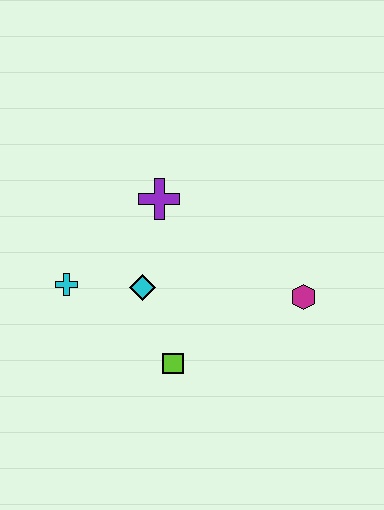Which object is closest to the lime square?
The cyan diamond is closest to the lime square.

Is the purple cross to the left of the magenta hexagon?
Yes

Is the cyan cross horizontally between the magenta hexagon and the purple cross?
No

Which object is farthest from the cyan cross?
The magenta hexagon is farthest from the cyan cross.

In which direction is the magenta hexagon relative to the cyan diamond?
The magenta hexagon is to the right of the cyan diamond.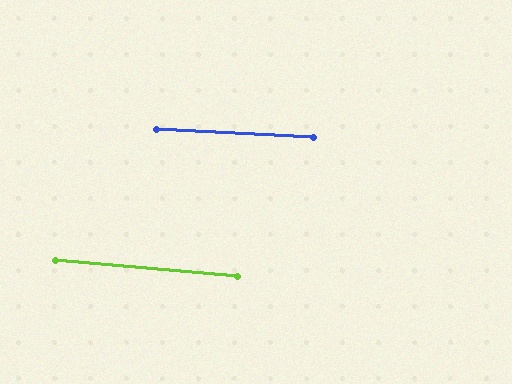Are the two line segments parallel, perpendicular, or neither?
Parallel — their directions differ by only 1.8°.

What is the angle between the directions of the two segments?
Approximately 2 degrees.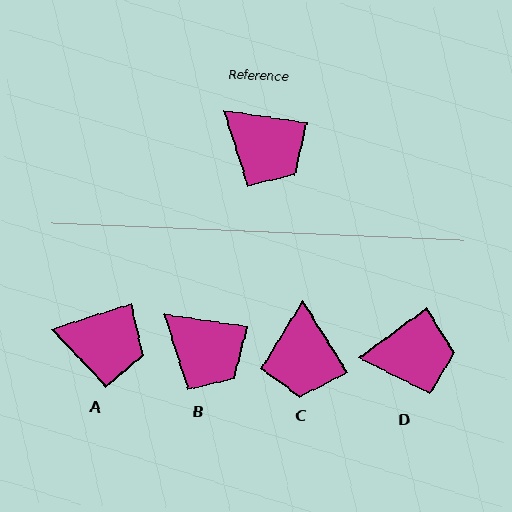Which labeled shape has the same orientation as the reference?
B.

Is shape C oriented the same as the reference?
No, it is off by about 49 degrees.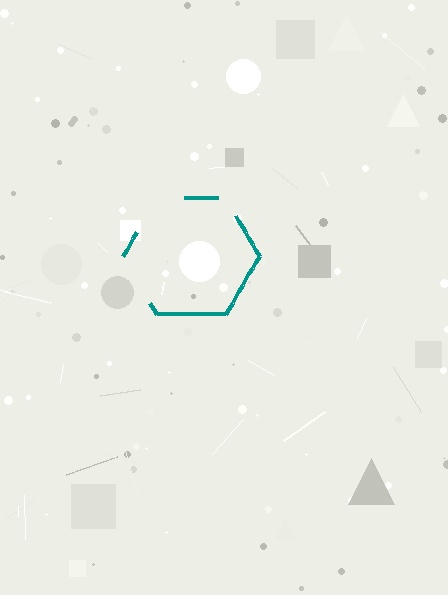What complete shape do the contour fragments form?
The contour fragments form a hexagon.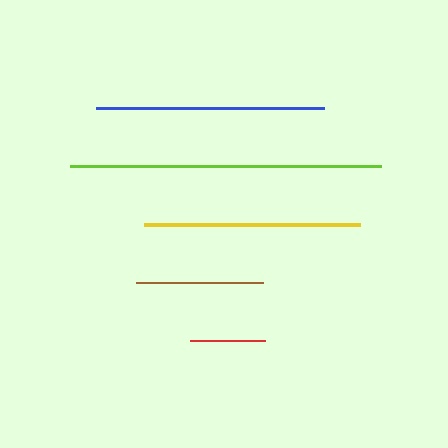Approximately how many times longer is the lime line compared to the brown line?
The lime line is approximately 2.5 times the length of the brown line.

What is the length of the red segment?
The red segment is approximately 75 pixels long.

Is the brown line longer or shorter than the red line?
The brown line is longer than the red line.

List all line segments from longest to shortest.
From longest to shortest: lime, blue, yellow, brown, red.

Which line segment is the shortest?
The red line is the shortest at approximately 75 pixels.